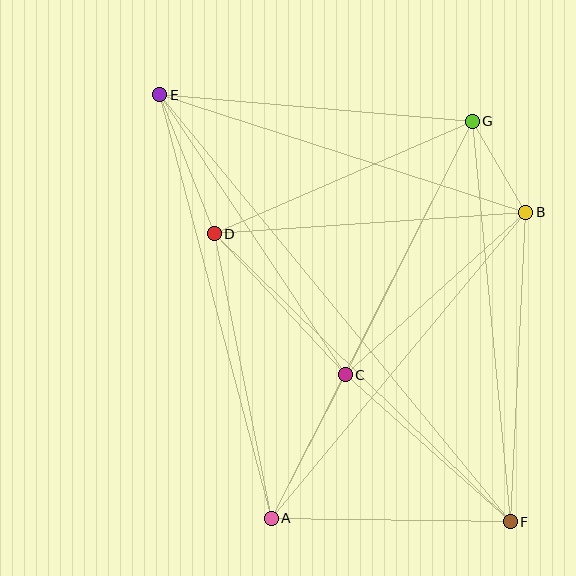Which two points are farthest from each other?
Points E and F are farthest from each other.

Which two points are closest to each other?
Points B and G are closest to each other.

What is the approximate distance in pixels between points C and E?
The distance between C and E is approximately 336 pixels.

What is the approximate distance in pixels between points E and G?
The distance between E and G is approximately 313 pixels.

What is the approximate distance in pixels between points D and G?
The distance between D and G is approximately 281 pixels.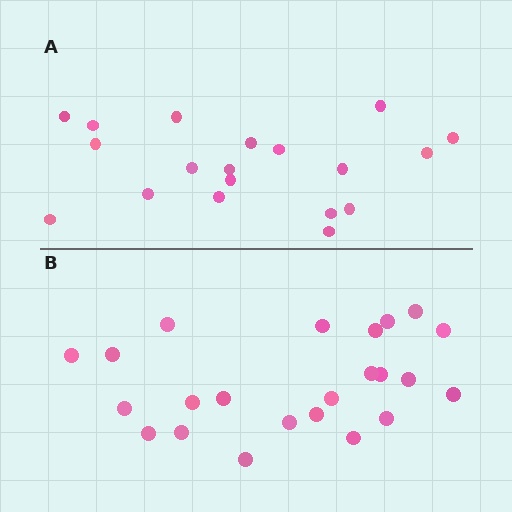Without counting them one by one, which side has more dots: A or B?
Region B (the bottom region) has more dots.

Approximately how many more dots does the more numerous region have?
Region B has about 4 more dots than region A.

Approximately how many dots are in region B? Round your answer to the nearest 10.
About 20 dots. (The exact count is 23, which rounds to 20.)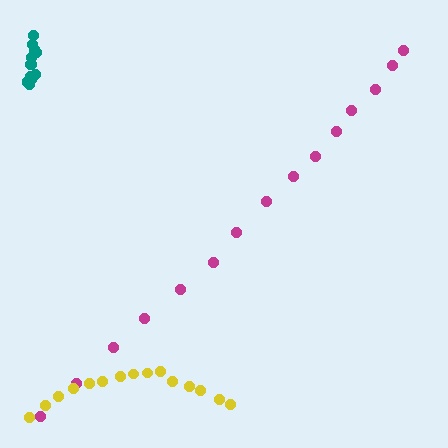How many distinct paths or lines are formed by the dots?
There are 3 distinct paths.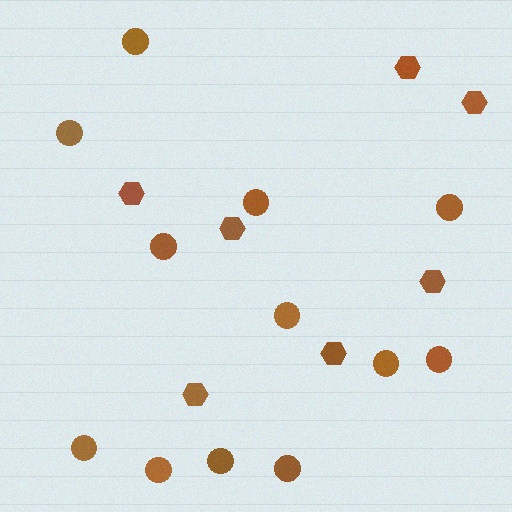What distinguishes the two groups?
There are 2 groups: one group of circles (12) and one group of hexagons (7).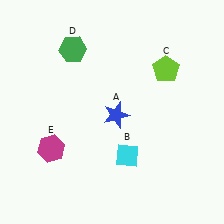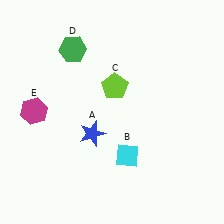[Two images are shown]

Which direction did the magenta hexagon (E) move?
The magenta hexagon (E) moved up.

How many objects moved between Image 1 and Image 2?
3 objects moved between the two images.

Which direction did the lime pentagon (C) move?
The lime pentagon (C) moved left.